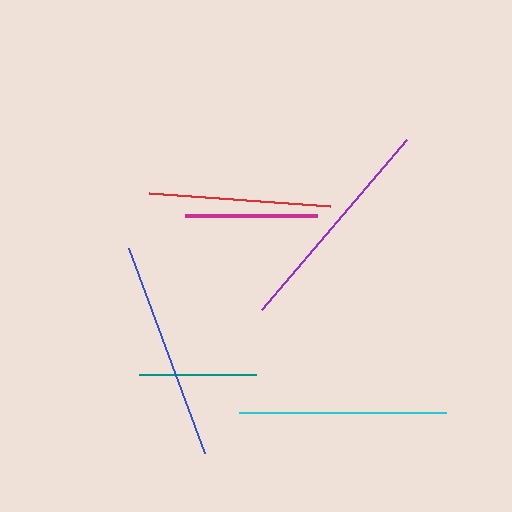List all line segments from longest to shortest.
From longest to shortest: purple, blue, cyan, red, magenta, teal.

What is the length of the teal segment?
The teal segment is approximately 117 pixels long.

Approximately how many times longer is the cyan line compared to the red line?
The cyan line is approximately 1.1 times the length of the red line.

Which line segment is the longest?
The purple line is the longest at approximately 223 pixels.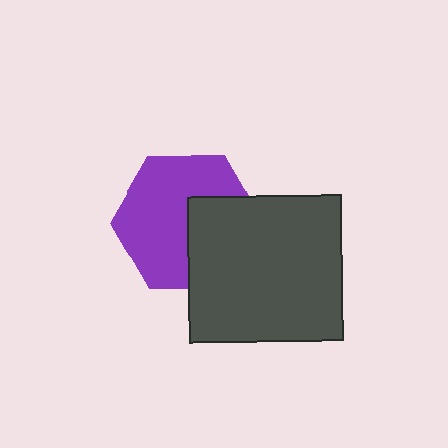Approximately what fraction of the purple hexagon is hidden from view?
Roughly 37% of the purple hexagon is hidden behind the dark gray rectangle.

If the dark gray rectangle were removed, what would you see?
You would see the complete purple hexagon.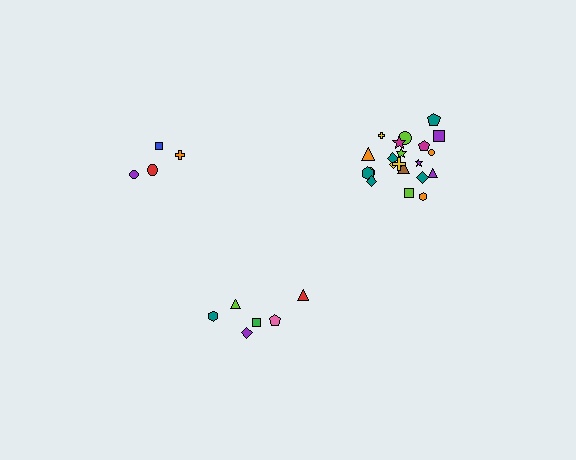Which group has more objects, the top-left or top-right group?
The top-right group.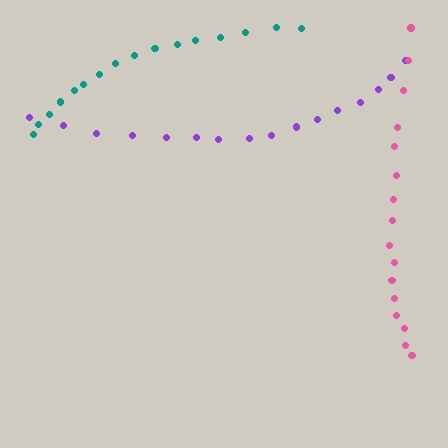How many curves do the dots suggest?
There are 3 distinct paths.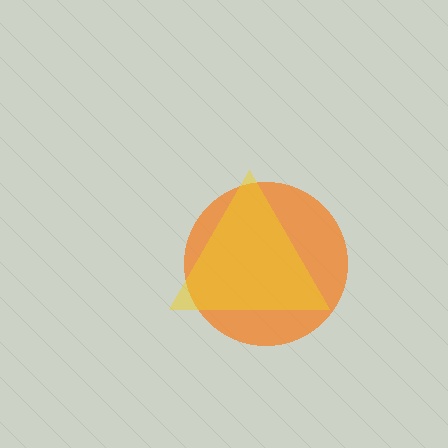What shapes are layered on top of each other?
The layered shapes are: an orange circle, a yellow triangle.